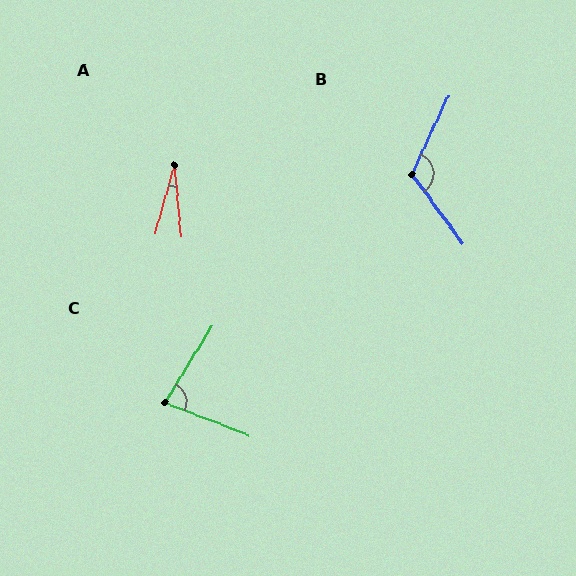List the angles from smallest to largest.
A (21°), C (80°), B (119°).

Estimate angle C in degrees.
Approximately 80 degrees.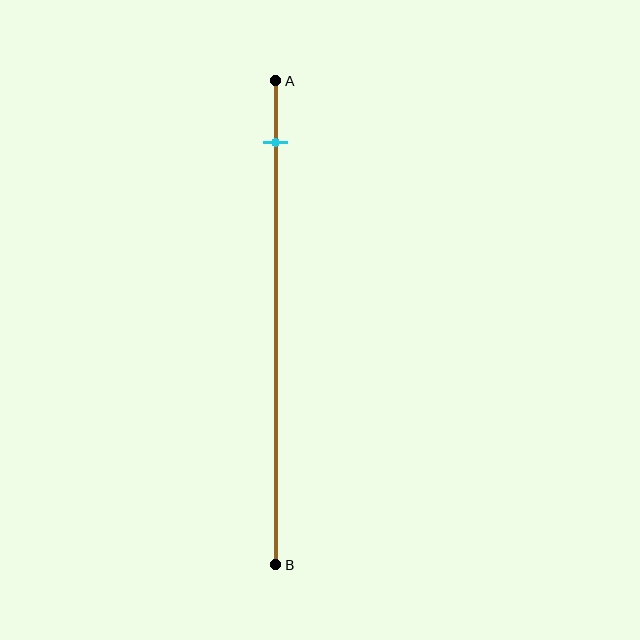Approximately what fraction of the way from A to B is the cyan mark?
The cyan mark is approximately 15% of the way from A to B.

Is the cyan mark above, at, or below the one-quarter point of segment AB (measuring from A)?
The cyan mark is above the one-quarter point of segment AB.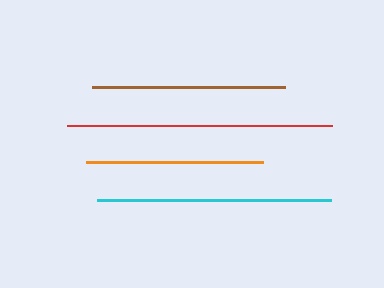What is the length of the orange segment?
The orange segment is approximately 177 pixels long.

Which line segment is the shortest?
The orange line is the shortest at approximately 177 pixels.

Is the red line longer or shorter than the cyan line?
The red line is longer than the cyan line.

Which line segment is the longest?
The red line is the longest at approximately 265 pixels.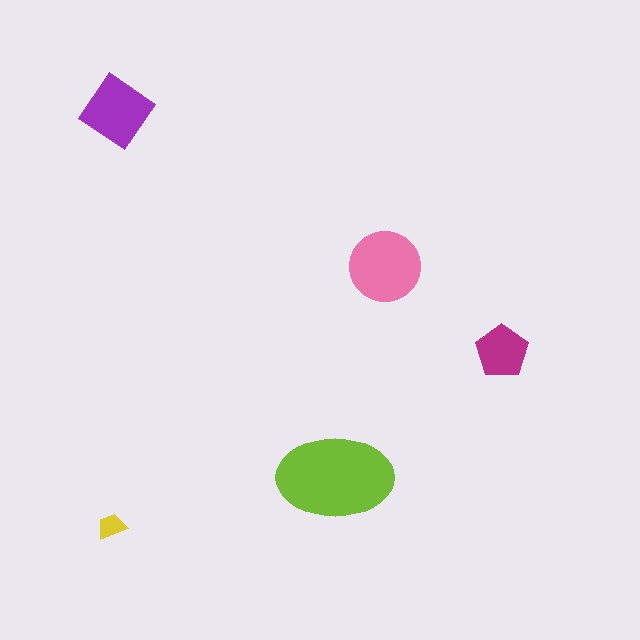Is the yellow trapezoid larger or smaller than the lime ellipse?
Smaller.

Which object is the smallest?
The yellow trapezoid.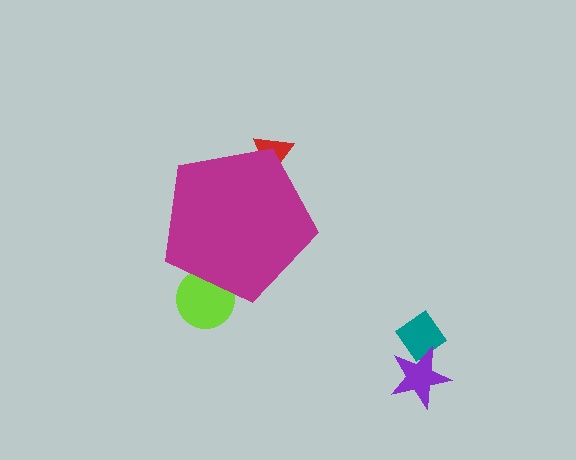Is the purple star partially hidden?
No, the purple star is fully visible.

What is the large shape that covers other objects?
A magenta pentagon.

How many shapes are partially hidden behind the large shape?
2 shapes are partially hidden.